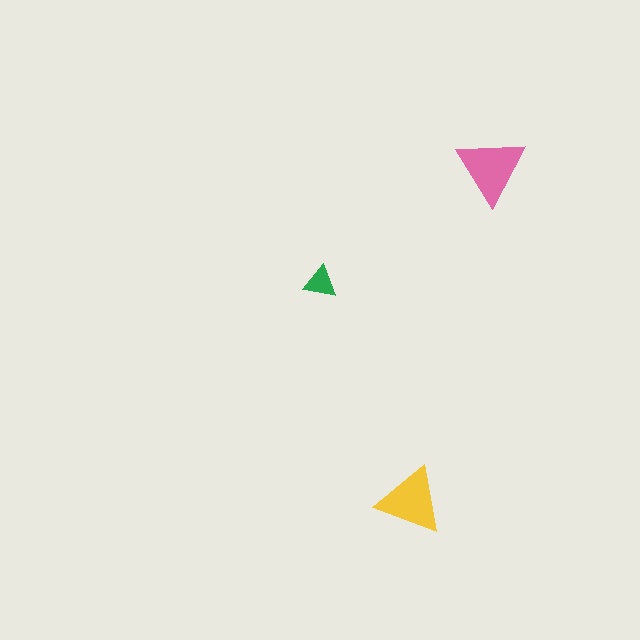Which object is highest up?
The pink triangle is topmost.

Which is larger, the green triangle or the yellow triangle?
The yellow one.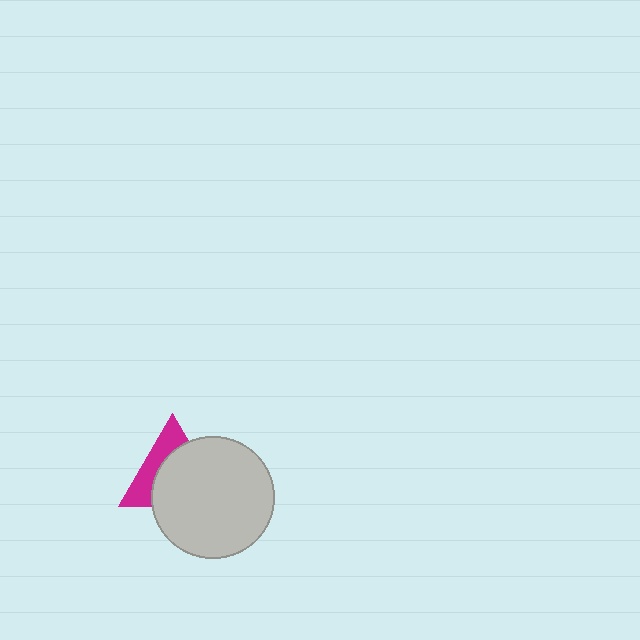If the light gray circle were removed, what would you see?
You would see the complete magenta triangle.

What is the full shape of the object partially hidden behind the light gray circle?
The partially hidden object is a magenta triangle.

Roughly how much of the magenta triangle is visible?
A small part of it is visible (roughly 39%).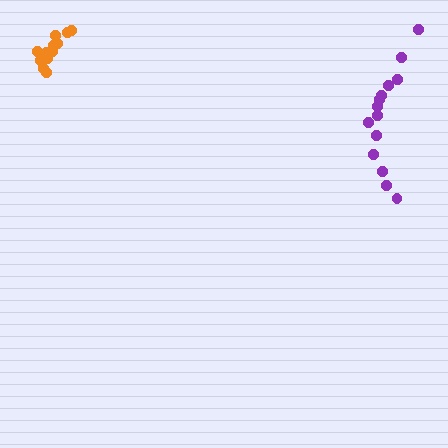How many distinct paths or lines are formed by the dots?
There are 2 distinct paths.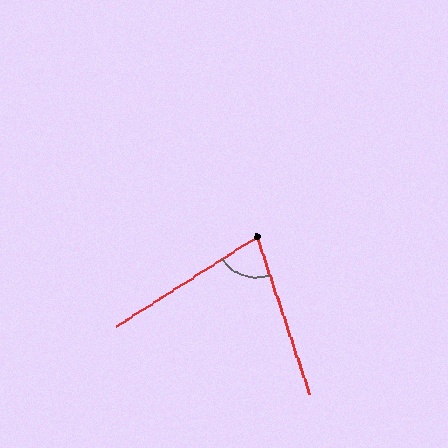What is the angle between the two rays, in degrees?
Approximately 76 degrees.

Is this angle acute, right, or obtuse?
It is acute.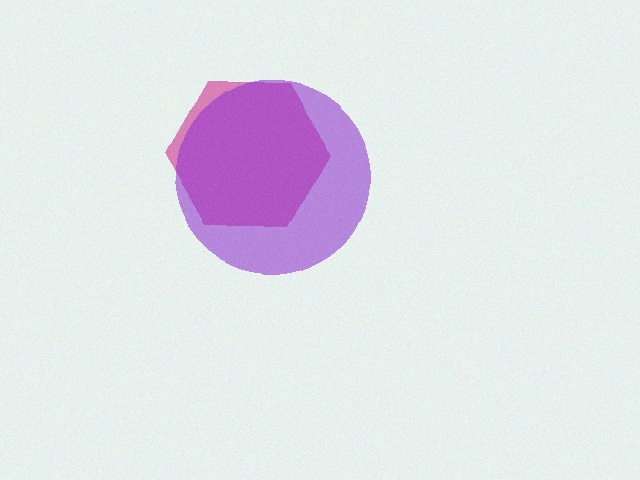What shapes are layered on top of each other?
The layered shapes are: a magenta hexagon, a purple circle.